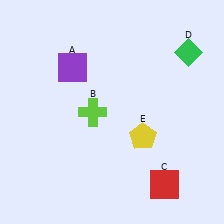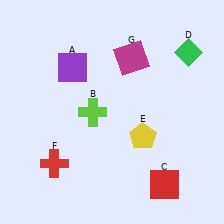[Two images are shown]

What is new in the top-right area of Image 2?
A magenta square (G) was added in the top-right area of Image 2.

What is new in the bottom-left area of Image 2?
A red cross (F) was added in the bottom-left area of Image 2.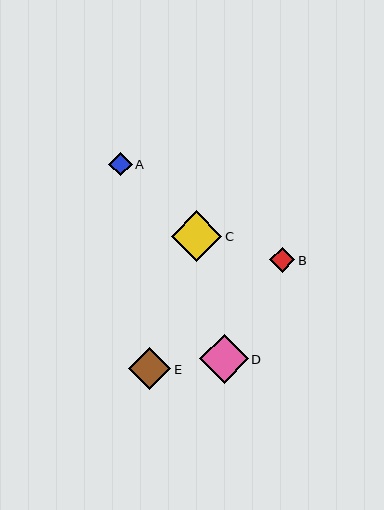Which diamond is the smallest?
Diamond A is the smallest with a size of approximately 23 pixels.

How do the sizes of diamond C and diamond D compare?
Diamond C and diamond D are approximately the same size.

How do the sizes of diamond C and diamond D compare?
Diamond C and diamond D are approximately the same size.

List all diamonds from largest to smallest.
From largest to smallest: C, D, E, B, A.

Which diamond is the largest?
Diamond C is the largest with a size of approximately 50 pixels.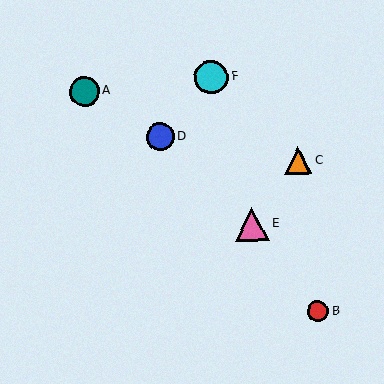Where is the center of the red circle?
The center of the red circle is at (318, 311).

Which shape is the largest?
The pink triangle (labeled E) is the largest.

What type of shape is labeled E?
Shape E is a pink triangle.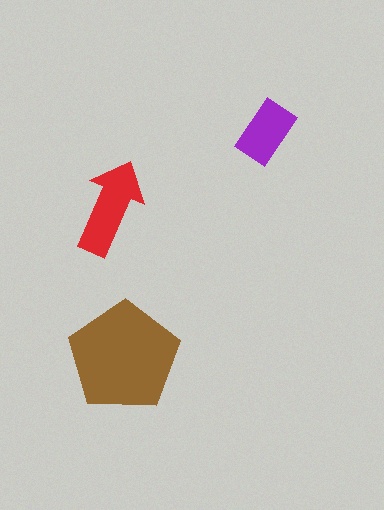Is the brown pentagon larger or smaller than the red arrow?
Larger.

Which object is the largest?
The brown pentagon.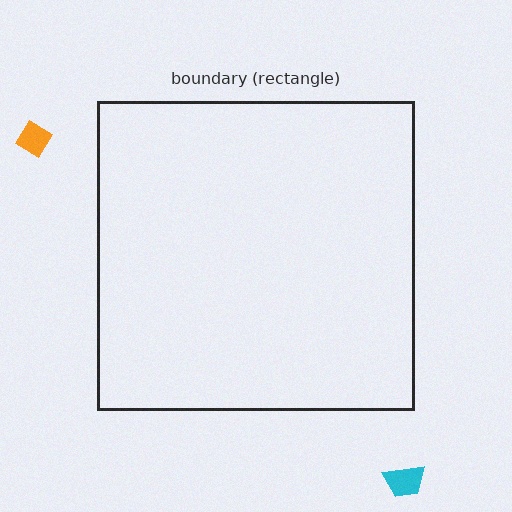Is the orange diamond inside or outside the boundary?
Outside.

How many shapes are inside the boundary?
0 inside, 2 outside.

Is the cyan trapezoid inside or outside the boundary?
Outside.